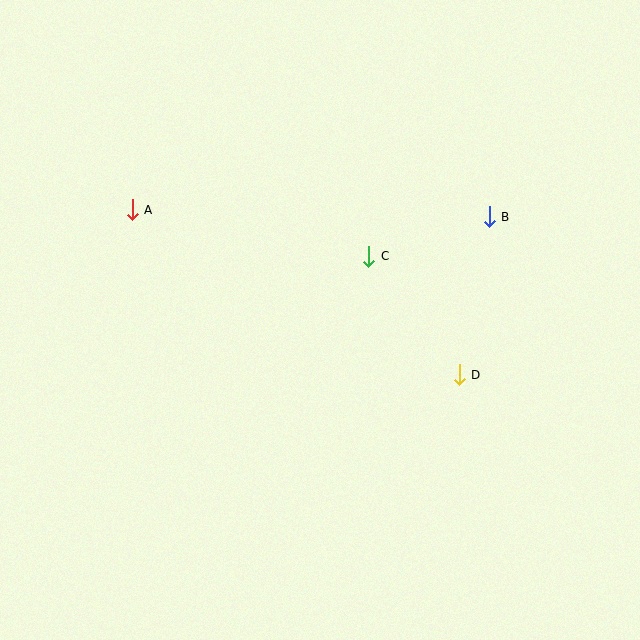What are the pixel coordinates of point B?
Point B is at (489, 217).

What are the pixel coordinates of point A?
Point A is at (132, 210).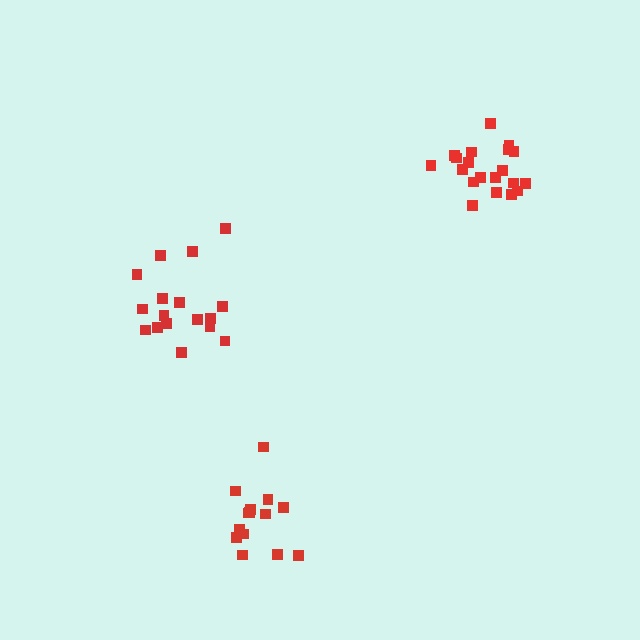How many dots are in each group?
Group 1: 20 dots, Group 2: 17 dots, Group 3: 14 dots (51 total).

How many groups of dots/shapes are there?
There are 3 groups.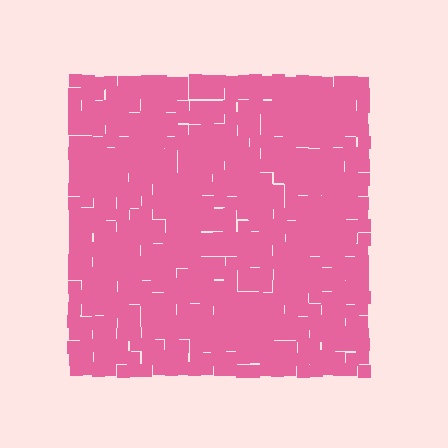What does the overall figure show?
The overall figure shows a square.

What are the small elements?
The small elements are squares.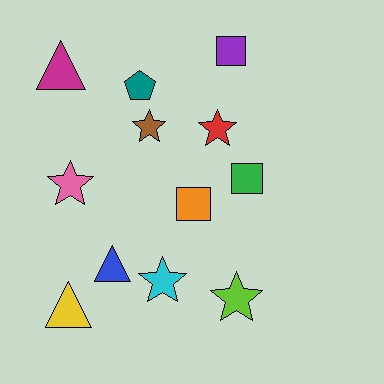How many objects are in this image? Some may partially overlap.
There are 12 objects.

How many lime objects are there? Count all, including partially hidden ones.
There is 1 lime object.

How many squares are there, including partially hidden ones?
There are 3 squares.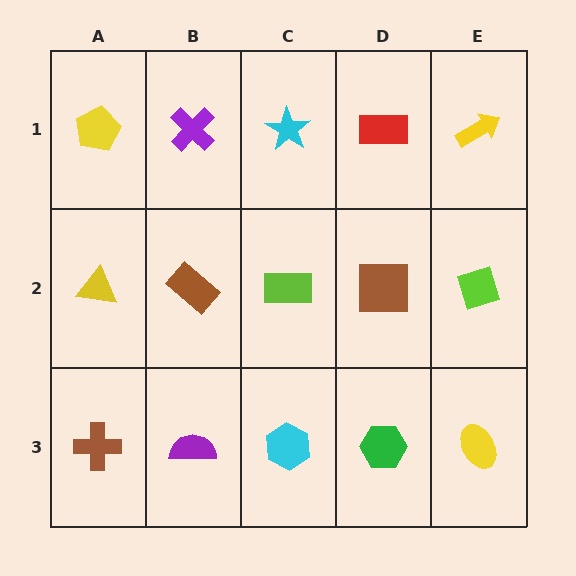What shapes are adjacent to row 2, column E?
A yellow arrow (row 1, column E), a yellow ellipse (row 3, column E), a brown square (row 2, column D).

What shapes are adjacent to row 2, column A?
A yellow pentagon (row 1, column A), a brown cross (row 3, column A), a brown rectangle (row 2, column B).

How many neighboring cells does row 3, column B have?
3.